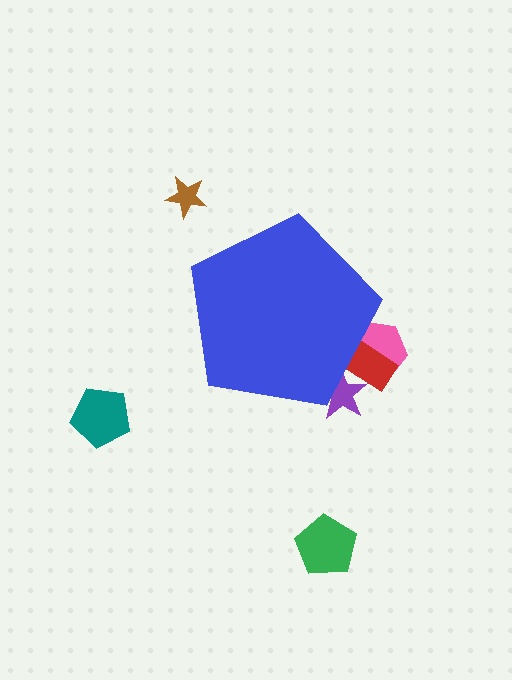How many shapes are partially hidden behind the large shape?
3 shapes are partially hidden.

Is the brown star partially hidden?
No, the brown star is fully visible.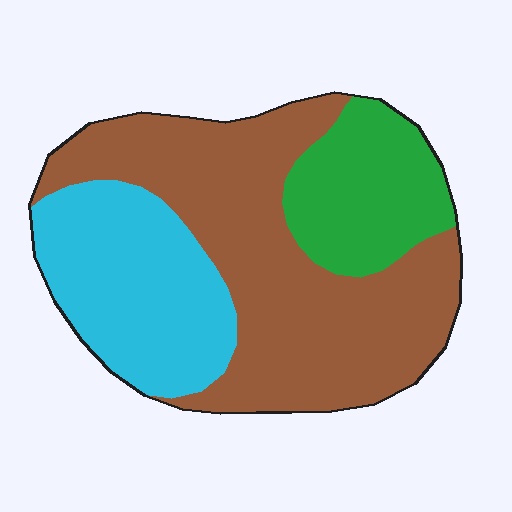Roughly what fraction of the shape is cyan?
Cyan covers around 30% of the shape.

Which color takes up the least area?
Green, at roughly 20%.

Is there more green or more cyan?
Cyan.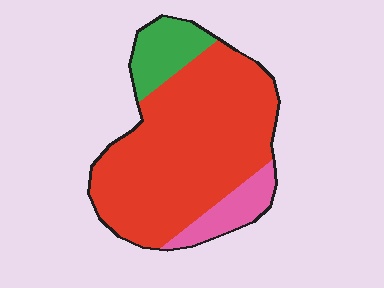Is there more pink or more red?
Red.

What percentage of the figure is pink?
Pink covers around 10% of the figure.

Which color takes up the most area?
Red, at roughly 75%.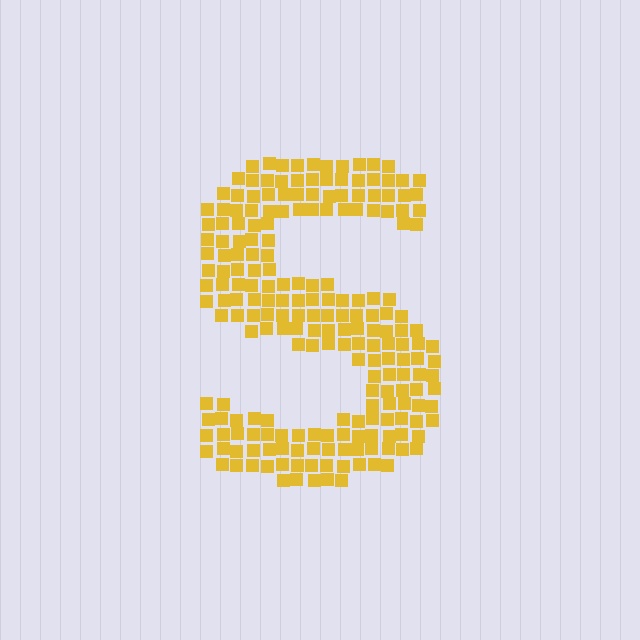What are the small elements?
The small elements are squares.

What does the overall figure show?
The overall figure shows the letter S.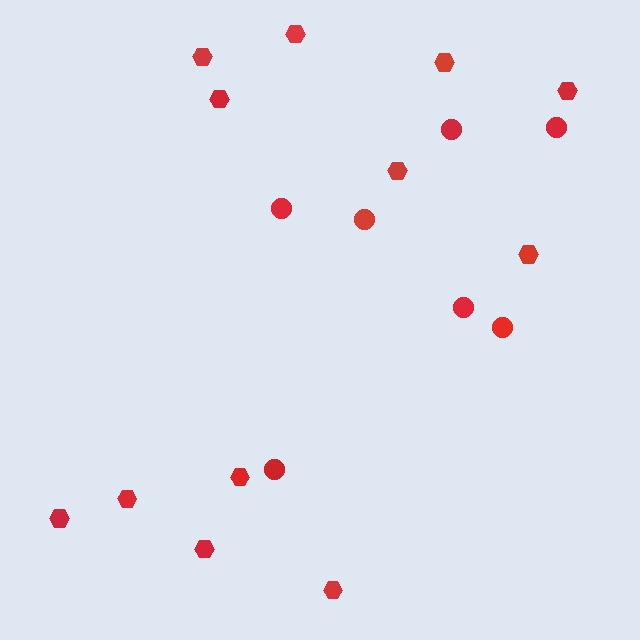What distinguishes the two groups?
There are 2 groups: one group of hexagons (12) and one group of circles (7).